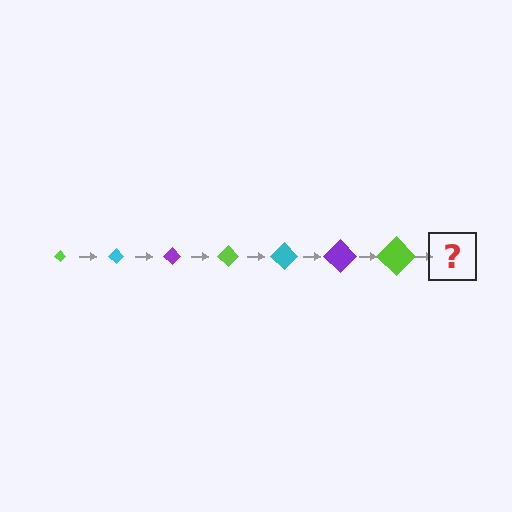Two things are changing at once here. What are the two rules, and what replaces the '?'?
The two rules are that the diamond grows larger each step and the color cycles through lime, cyan, and purple. The '?' should be a cyan diamond, larger than the previous one.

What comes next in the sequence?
The next element should be a cyan diamond, larger than the previous one.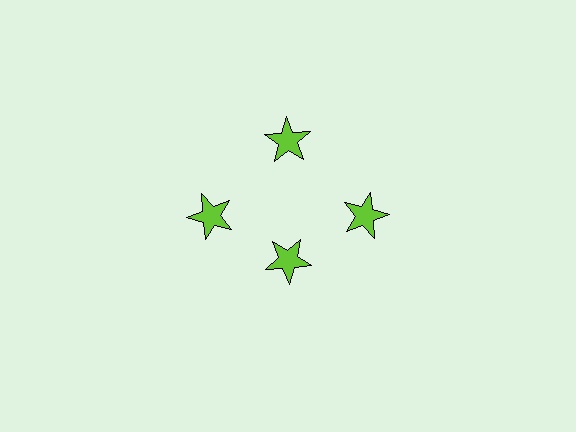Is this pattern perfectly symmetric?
No. The 4 lime stars are arranged in a ring, but one element near the 6 o'clock position is pulled inward toward the center, breaking the 4-fold rotational symmetry.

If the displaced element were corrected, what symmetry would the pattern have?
It would have 4-fold rotational symmetry — the pattern would map onto itself every 90 degrees.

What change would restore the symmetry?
The symmetry would be restored by moving it outward, back onto the ring so that all 4 stars sit at equal angles and equal distance from the center.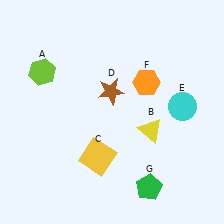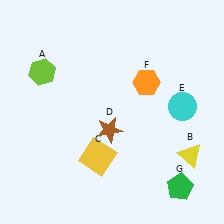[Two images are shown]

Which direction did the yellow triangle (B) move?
The yellow triangle (B) moved right.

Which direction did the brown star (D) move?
The brown star (D) moved down.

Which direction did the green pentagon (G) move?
The green pentagon (G) moved right.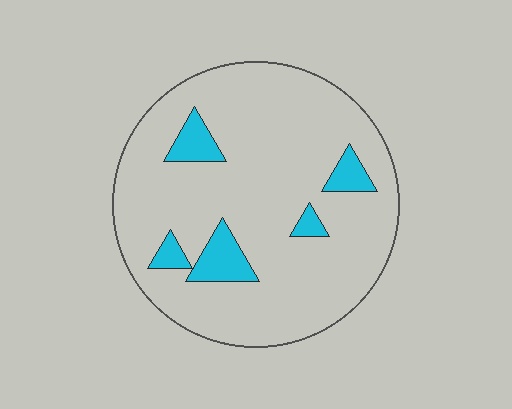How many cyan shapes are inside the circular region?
5.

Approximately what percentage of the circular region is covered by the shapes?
Approximately 10%.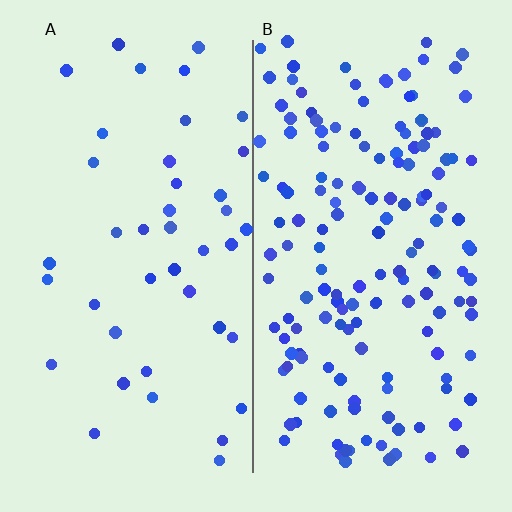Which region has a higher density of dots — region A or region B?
B (the right).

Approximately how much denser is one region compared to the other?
Approximately 3.7× — region B over region A.